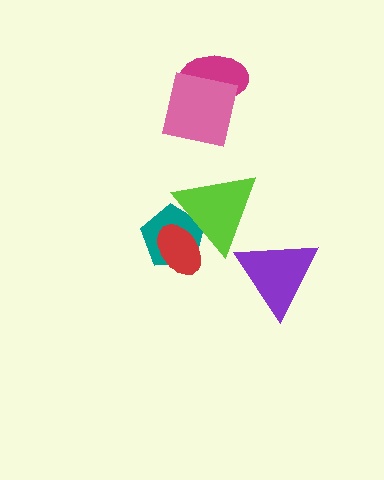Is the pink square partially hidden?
No, no other shape covers it.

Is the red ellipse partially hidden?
Yes, it is partially covered by another shape.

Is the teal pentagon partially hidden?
Yes, it is partially covered by another shape.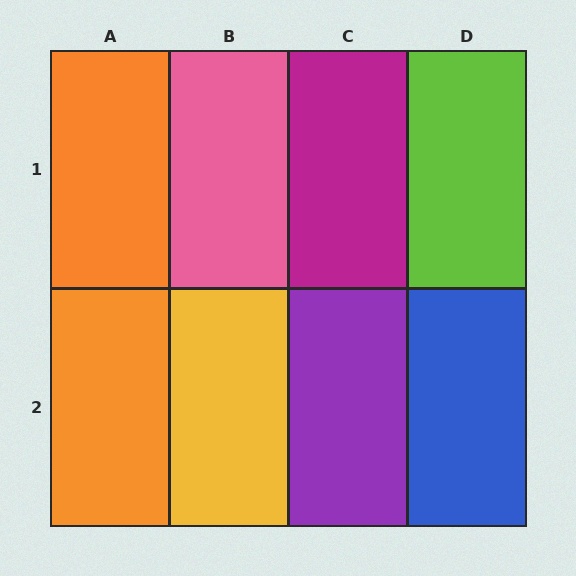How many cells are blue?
1 cell is blue.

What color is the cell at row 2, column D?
Blue.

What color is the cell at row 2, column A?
Orange.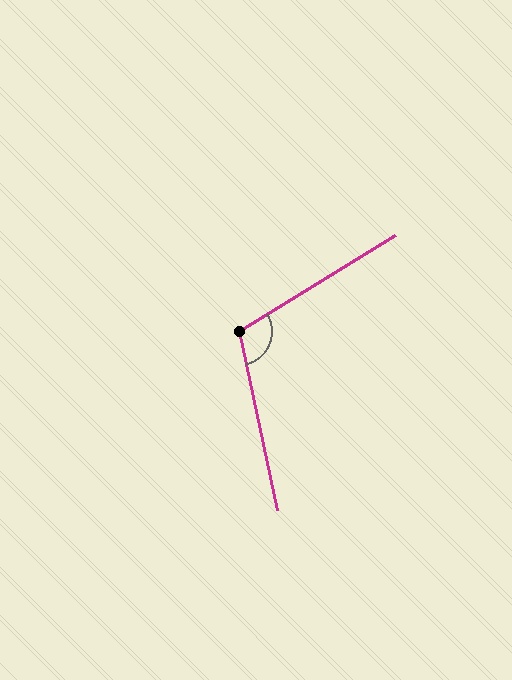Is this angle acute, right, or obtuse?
It is obtuse.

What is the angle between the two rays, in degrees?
Approximately 110 degrees.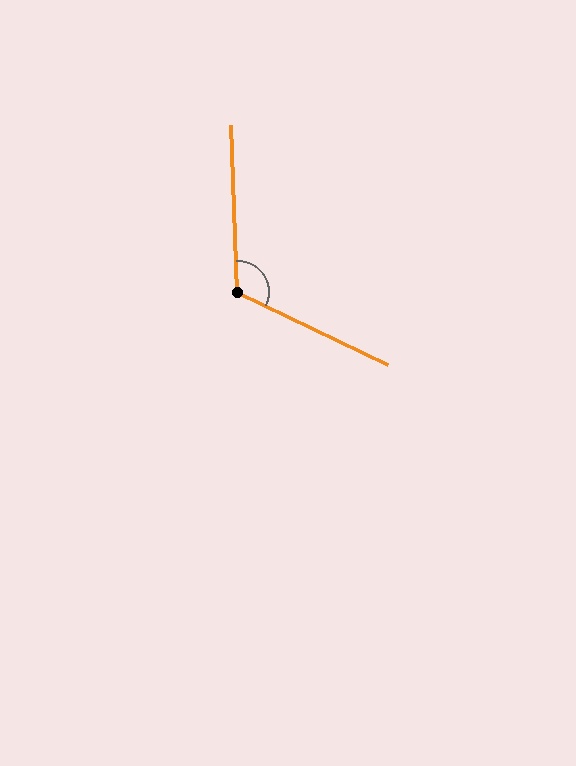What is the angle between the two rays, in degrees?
Approximately 118 degrees.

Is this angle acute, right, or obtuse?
It is obtuse.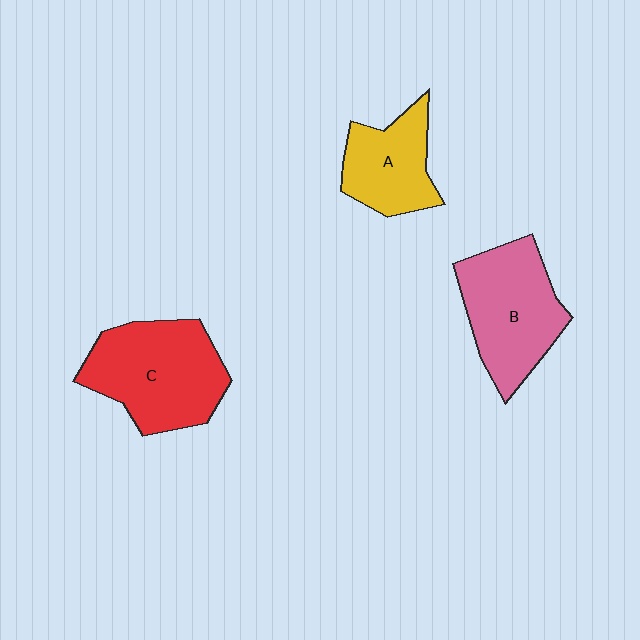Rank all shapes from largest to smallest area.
From largest to smallest: C (red), B (pink), A (yellow).